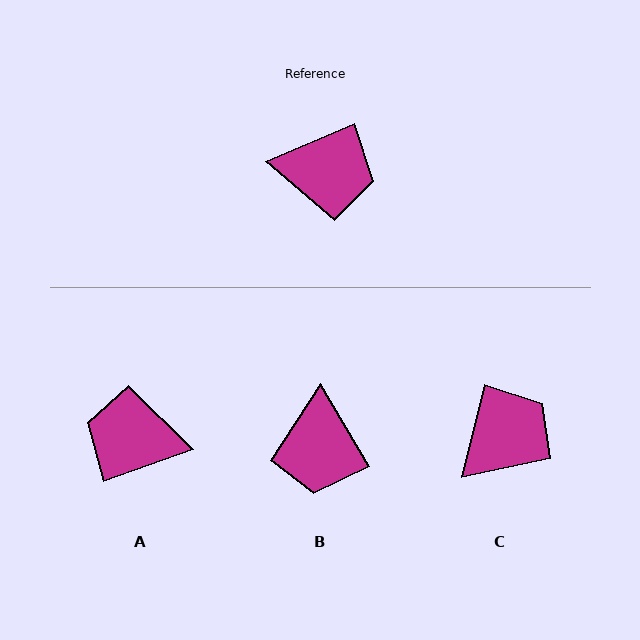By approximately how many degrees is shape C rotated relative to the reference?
Approximately 53 degrees counter-clockwise.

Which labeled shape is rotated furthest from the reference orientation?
A, about 176 degrees away.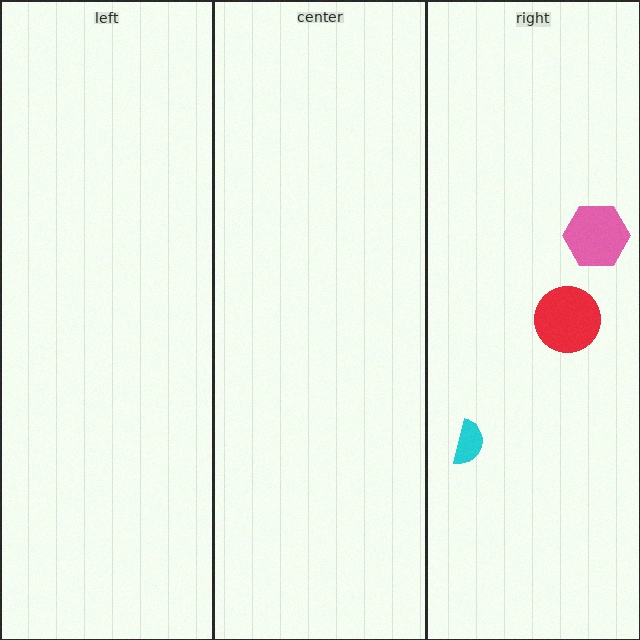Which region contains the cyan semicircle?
The right region.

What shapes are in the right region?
The red circle, the cyan semicircle, the pink hexagon.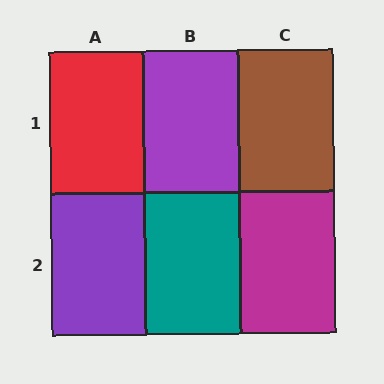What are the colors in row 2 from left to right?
Purple, teal, magenta.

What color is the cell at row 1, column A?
Red.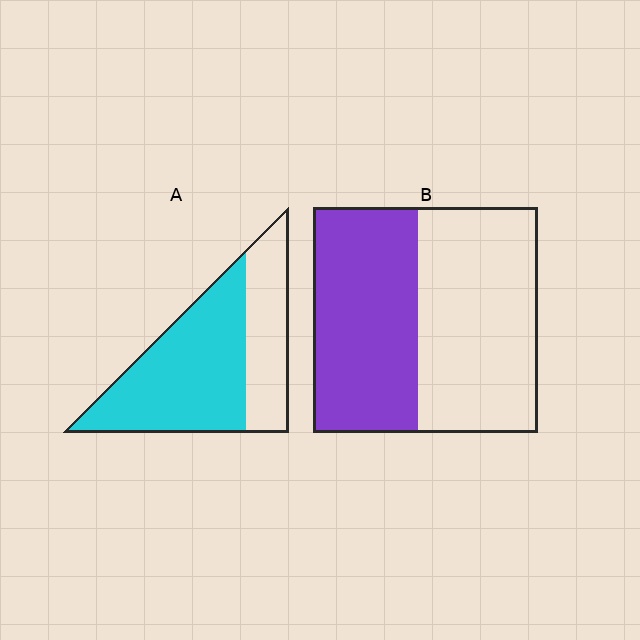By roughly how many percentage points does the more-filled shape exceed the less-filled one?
By roughly 20 percentage points (A over B).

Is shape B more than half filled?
Roughly half.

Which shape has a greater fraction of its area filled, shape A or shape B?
Shape A.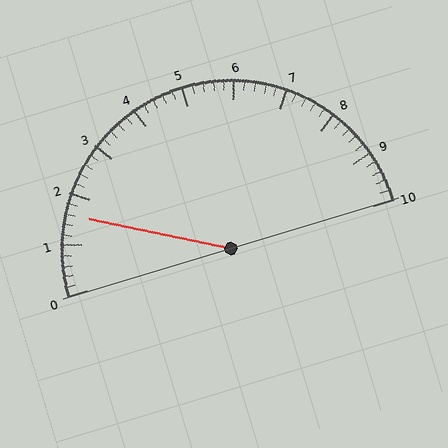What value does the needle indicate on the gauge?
The needle indicates approximately 1.6.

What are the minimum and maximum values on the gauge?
The gauge ranges from 0 to 10.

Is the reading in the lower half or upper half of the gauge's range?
The reading is in the lower half of the range (0 to 10).